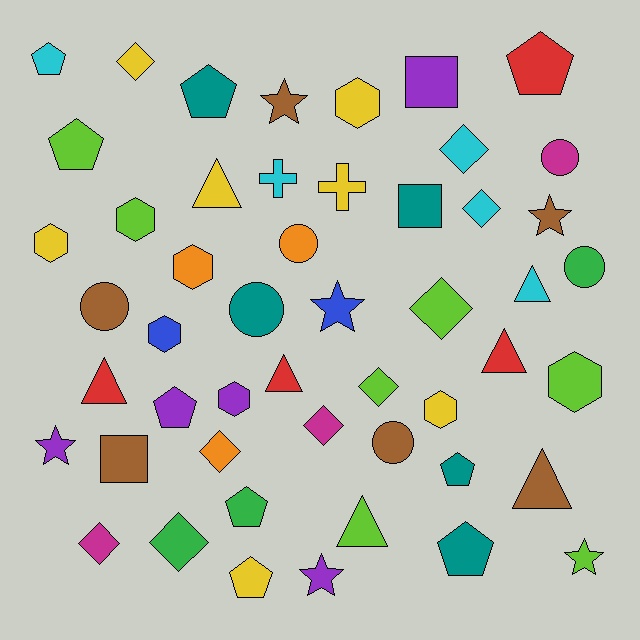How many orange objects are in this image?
There are 3 orange objects.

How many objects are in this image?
There are 50 objects.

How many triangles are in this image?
There are 7 triangles.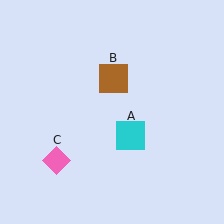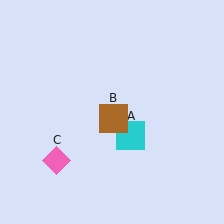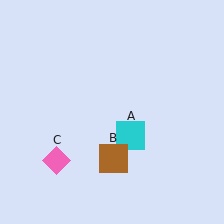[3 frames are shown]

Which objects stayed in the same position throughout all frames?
Cyan square (object A) and pink diamond (object C) remained stationary.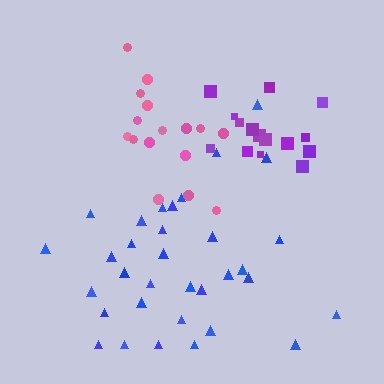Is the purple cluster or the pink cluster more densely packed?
Purple.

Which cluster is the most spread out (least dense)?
Pink.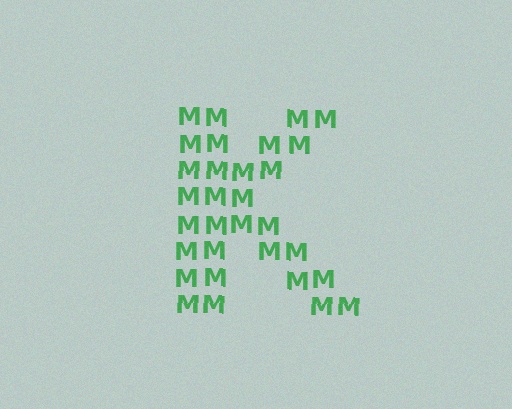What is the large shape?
The large shape is the letter K.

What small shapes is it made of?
It is made of small letter M's.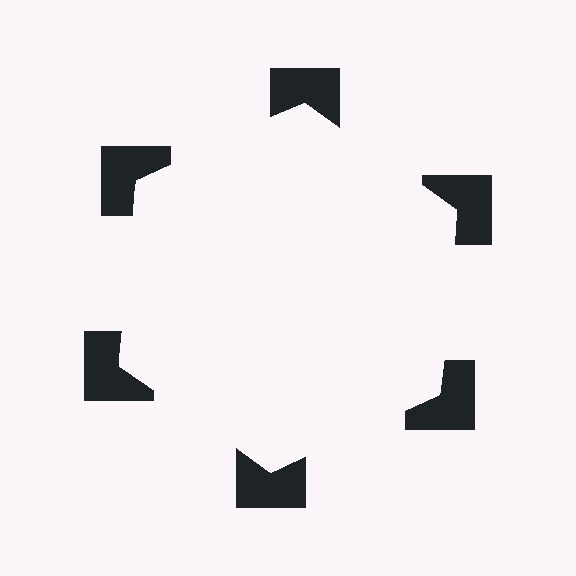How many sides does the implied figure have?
6 sides.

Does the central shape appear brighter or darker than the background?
It typically appears slightly brighter than the background, even though no actual brightness change is drawn.